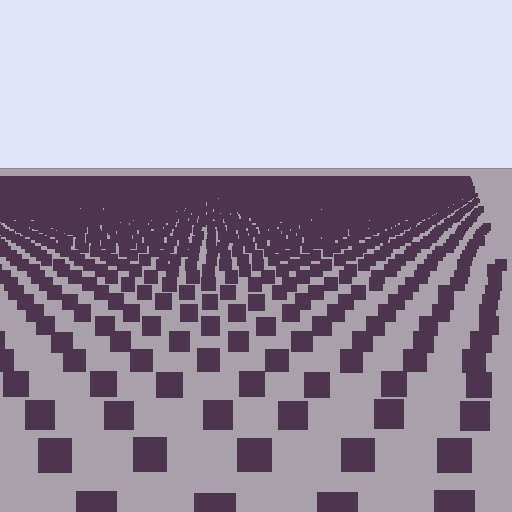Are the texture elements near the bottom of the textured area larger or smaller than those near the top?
Larger. Near the bottom, elements are closer to the viewer and appear at a bigger on-screen size.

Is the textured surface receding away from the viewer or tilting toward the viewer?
The surface is receding away from the viewer. Texture elements get smaller and denser toward the top.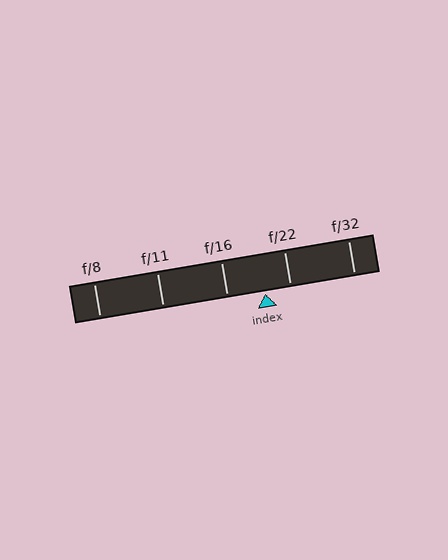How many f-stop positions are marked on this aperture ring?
There are 5 f-stop positions marked.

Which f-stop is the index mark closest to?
The index mark is closest to f/22.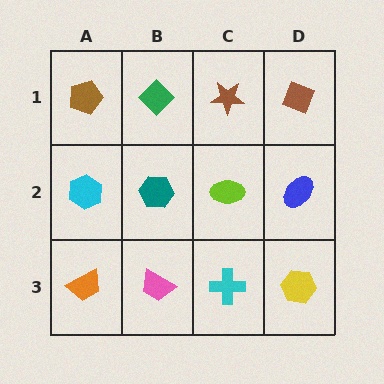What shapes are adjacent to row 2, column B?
A green diamond (row 1, column B), a pink trapezoid (row 3, column B), a cyan hexagon (row 2, column A), a lime ellipse (row 2, column C).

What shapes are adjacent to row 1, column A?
A cyan hexagon (row 2, column A), a green diamond (row 1, column B).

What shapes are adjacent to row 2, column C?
A brown star (row 1, column C), a cyan cross (row 3, column C), a teal hexagon (row 2, column B), a blue ellipse (row 2, column D).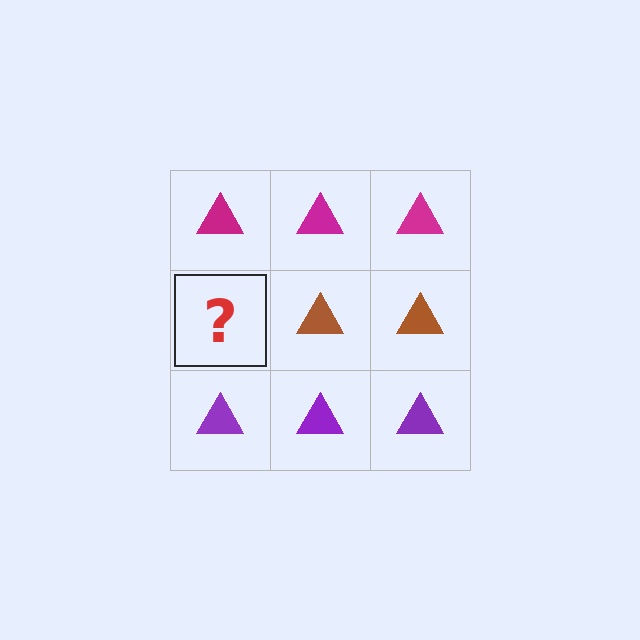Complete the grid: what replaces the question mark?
The question mark should be replaced with a brown triangle.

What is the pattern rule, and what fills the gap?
The rule is that each row has a consistent color. The gap should be filled with a brown triangle.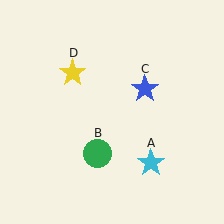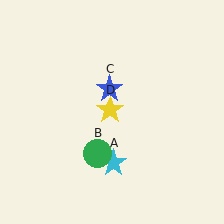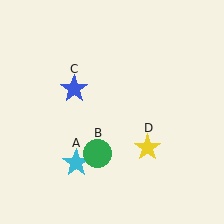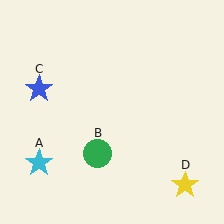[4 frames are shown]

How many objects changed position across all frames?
3 objects changed position: cyan star (object A), blue star (object C), yellow star (object D).